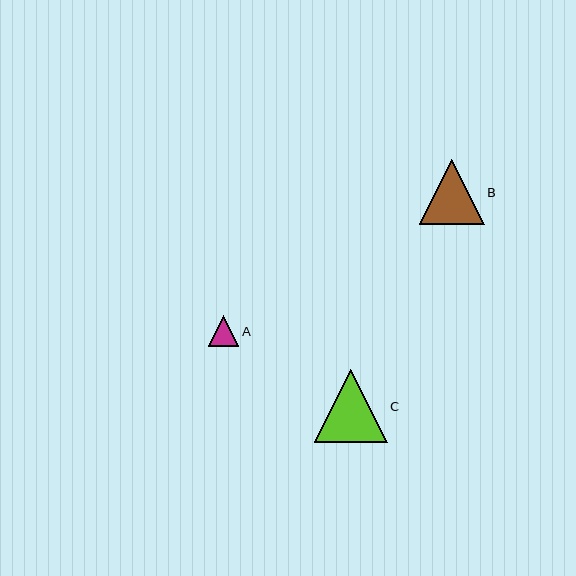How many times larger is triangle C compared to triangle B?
Triangle C is approximately 1.1 times the size of triangle B.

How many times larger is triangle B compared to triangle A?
Triangle B is approximately 2.1 times the size of triangle A.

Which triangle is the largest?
Triangle C is the largest with a size of approximately 73 pixels.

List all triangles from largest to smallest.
From largest to smallest: C, B, A.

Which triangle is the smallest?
Triangle A is the smallest with a size of approximately 30 pixels.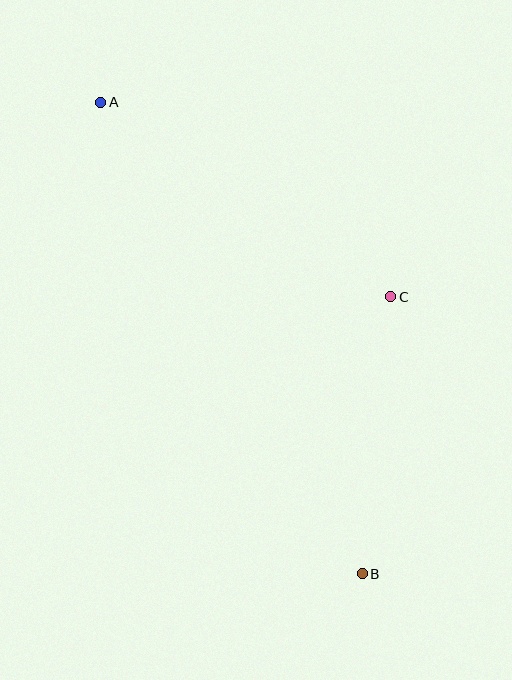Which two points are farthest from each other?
Points A and B are farthest from each other.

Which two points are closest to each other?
Points B and C are closest to each other.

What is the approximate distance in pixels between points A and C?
The distance between A and C is approximately 349 pixels.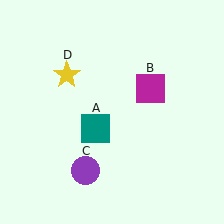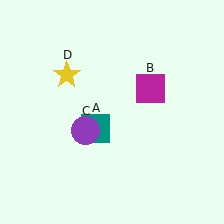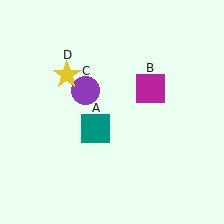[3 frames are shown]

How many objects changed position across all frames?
1 object changed position: purple circle (object C).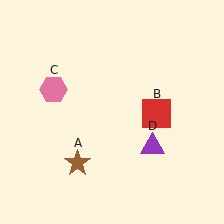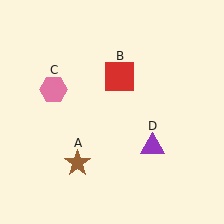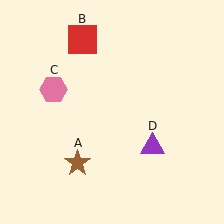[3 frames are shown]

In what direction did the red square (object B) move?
The red square (object B) moved up and to the left.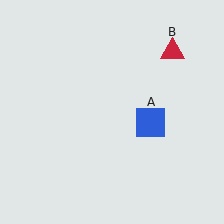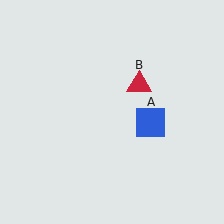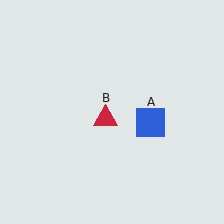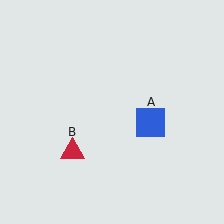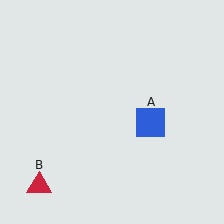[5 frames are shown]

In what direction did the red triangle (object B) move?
The red triangle (object B) moved down and to the left.